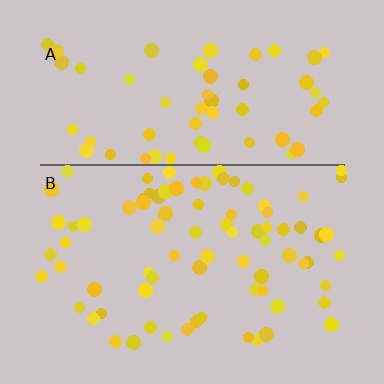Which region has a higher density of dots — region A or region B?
B (the bottom).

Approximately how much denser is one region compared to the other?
Approximately 1.3× — region B over region A.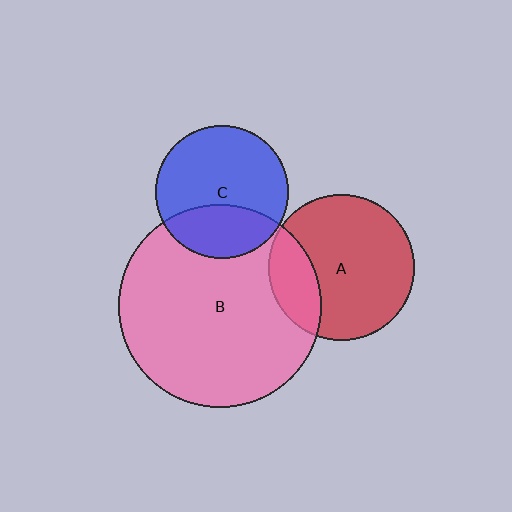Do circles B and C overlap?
Yes.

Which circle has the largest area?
Circle B (pink).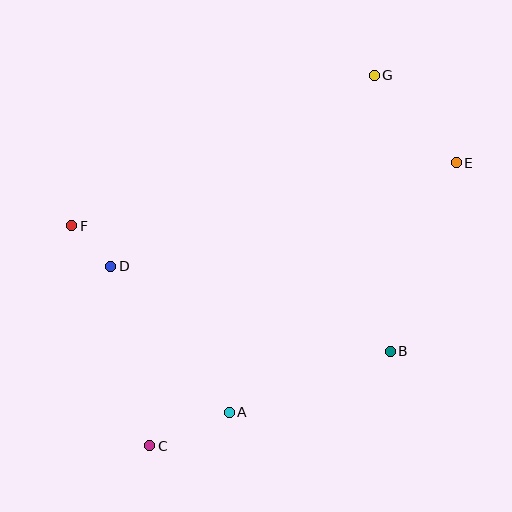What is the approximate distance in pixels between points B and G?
The distance between B and G is approximately 277 pixels.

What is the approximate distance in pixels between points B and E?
The distance between B and E is approximately 200 pixels.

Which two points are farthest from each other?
Points C and G are farthest from each other.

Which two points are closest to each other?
Points D and F are closest to each other.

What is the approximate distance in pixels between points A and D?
The distance between A and D is approximately 188 pixels.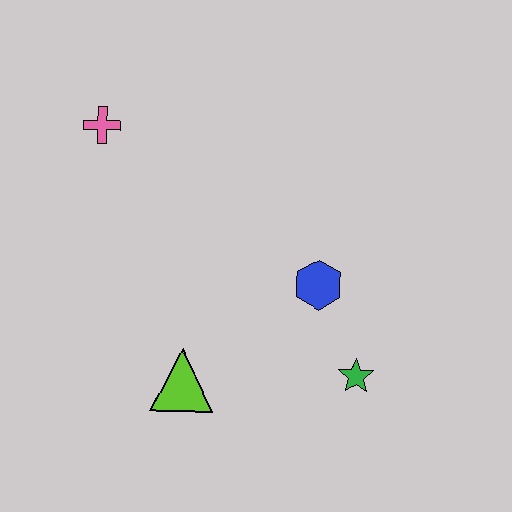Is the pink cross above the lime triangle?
Yes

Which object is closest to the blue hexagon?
The green star is closest to the blue hexagon.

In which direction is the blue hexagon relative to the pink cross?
The blue hexagon is to the right of the pink cross.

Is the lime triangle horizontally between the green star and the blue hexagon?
No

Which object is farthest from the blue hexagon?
The pink cross is farthest from the blue hexagon.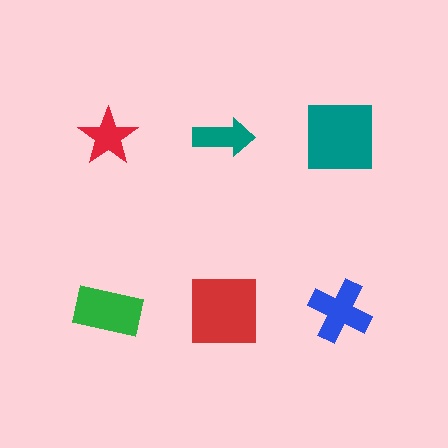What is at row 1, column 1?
A red star.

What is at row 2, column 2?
A red square.